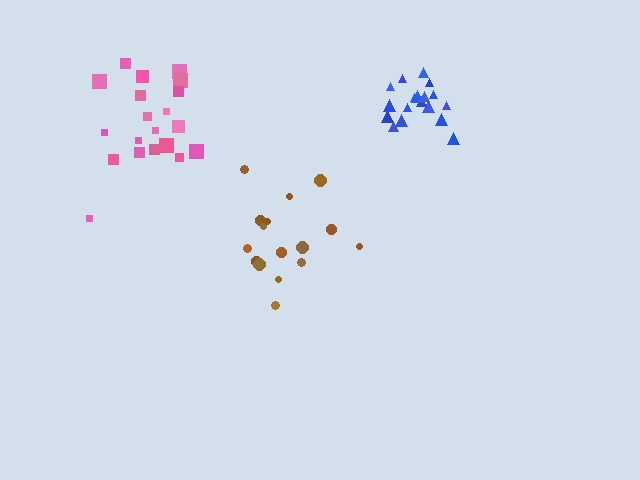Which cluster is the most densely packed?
Blue.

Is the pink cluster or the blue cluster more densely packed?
Blue.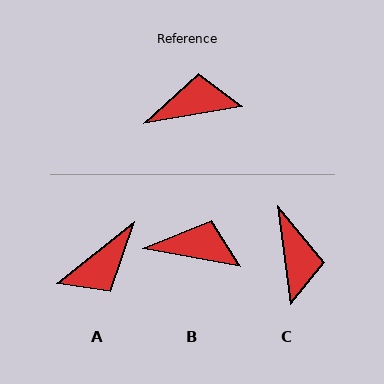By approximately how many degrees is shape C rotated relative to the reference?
Approximately 92 degrees clockwise.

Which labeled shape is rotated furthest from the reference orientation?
A, about 151 degrees away.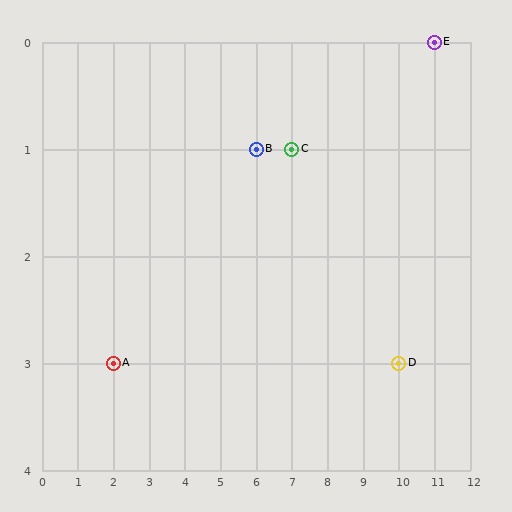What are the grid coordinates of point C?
Point C is at grid coordinates (7, 1).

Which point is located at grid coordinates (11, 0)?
Point E is at (11, 0).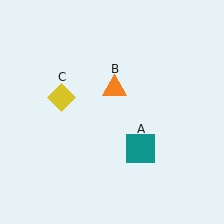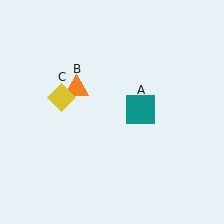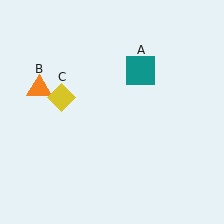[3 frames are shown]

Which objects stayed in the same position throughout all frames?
Yellow diamond (object C) remained stationary.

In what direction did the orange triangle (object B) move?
The orange triangle (object B) moved left.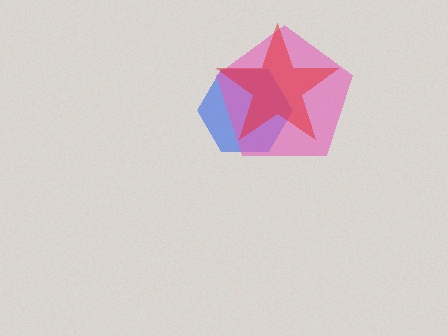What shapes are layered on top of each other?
The layered shapes are: a blue hexagon, a pink pentagon, a red star.